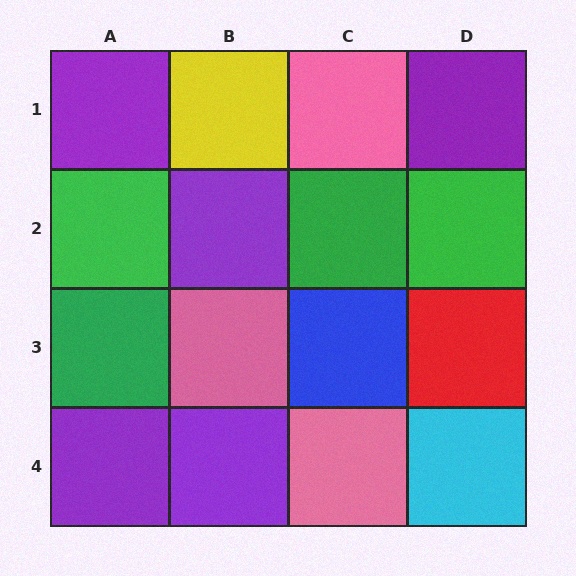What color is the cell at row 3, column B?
Pink.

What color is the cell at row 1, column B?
Yellow.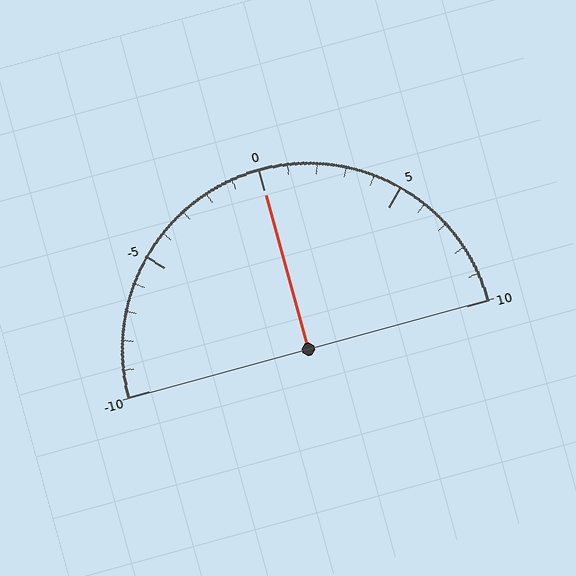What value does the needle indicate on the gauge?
The needle indicates approximately 0.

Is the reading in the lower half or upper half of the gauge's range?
The reading is in the upper half of the range (-10 to 10).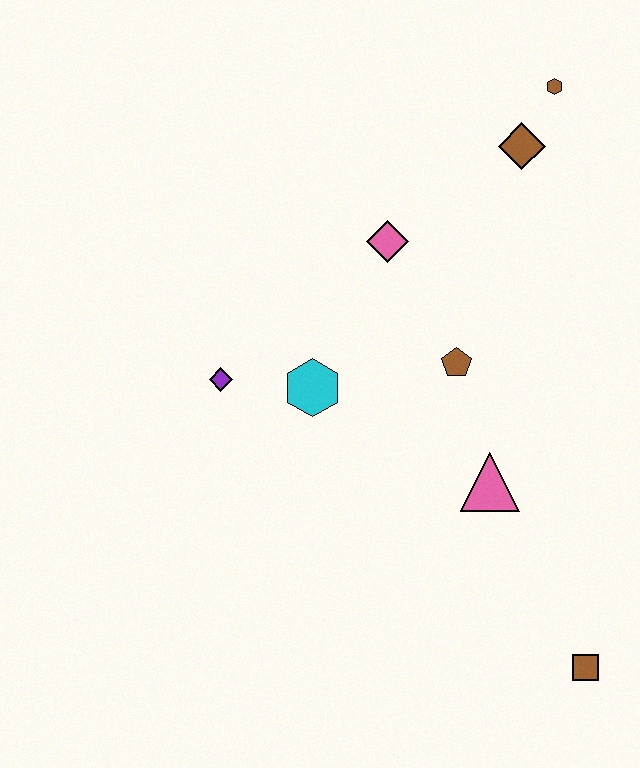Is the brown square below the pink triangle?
Yes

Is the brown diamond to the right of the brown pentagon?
Yes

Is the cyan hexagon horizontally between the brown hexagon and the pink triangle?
No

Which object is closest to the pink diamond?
The brown pentagon is closest to the pink diamond.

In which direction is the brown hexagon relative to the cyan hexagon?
The brown hexagon is above the cyan hexagon.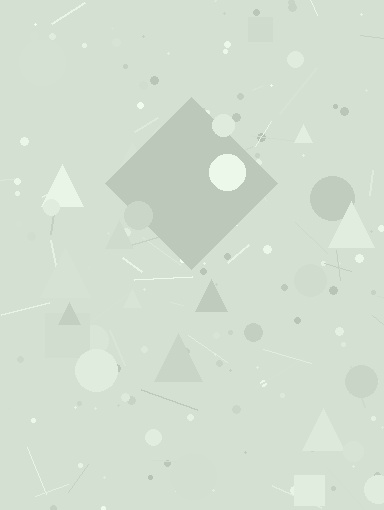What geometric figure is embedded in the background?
A diamond is embedded in the background.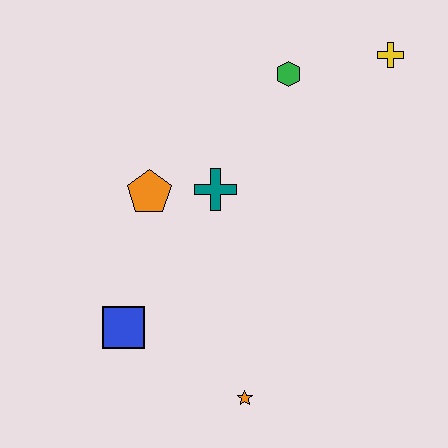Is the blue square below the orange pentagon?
Yes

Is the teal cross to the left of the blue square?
No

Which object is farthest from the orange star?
The yellow cross is farthest from the orange star.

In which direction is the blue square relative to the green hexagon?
The blue square is below the green hexagon.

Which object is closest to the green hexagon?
The yellow cross is closest to the green hexagon.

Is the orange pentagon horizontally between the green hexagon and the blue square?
Yes